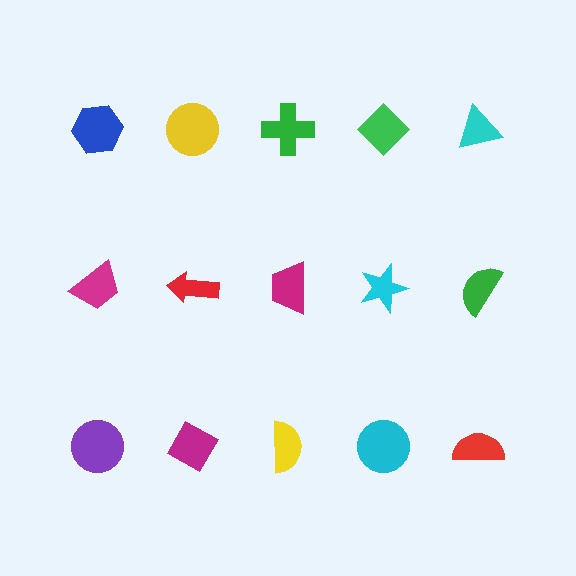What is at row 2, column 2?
A red arrow.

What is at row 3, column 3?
A yellow semicircle.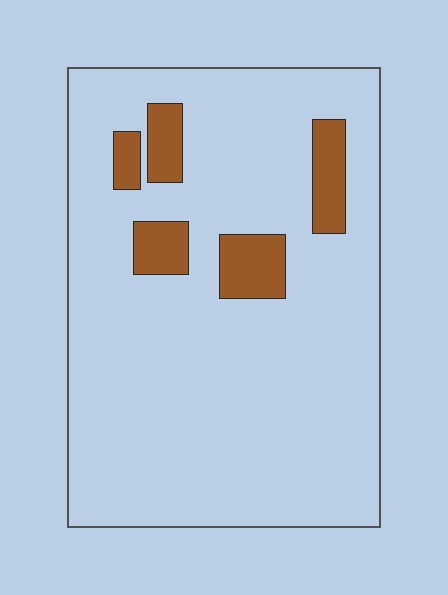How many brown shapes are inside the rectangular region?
5.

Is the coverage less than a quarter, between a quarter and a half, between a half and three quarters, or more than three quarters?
Less than a quarter.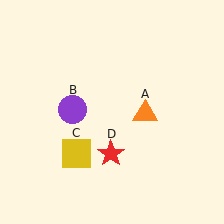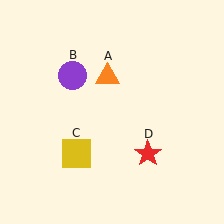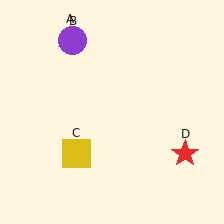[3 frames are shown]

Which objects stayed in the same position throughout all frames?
Yellow square (object C) remained stationary.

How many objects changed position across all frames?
3 objects changed position: orange triangle (object A), purple circle (object B), red star (object D).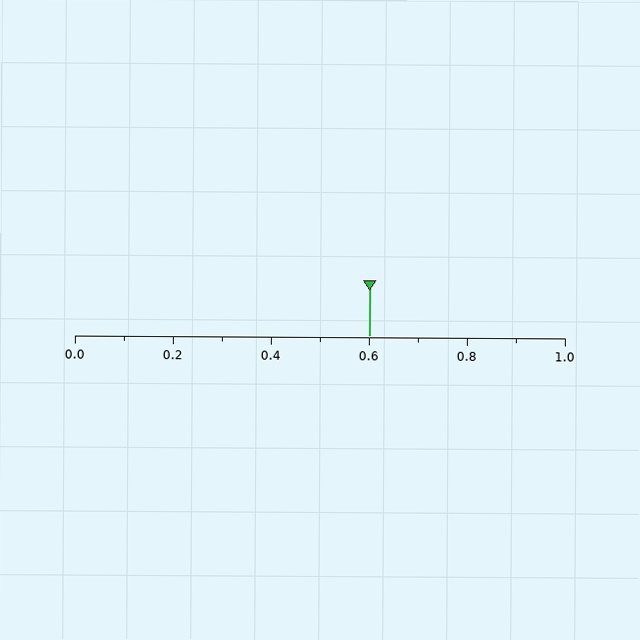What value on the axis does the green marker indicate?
The marker indicates approximately 0.6.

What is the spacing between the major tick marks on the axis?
The major ticks are spaced 0.2 apart.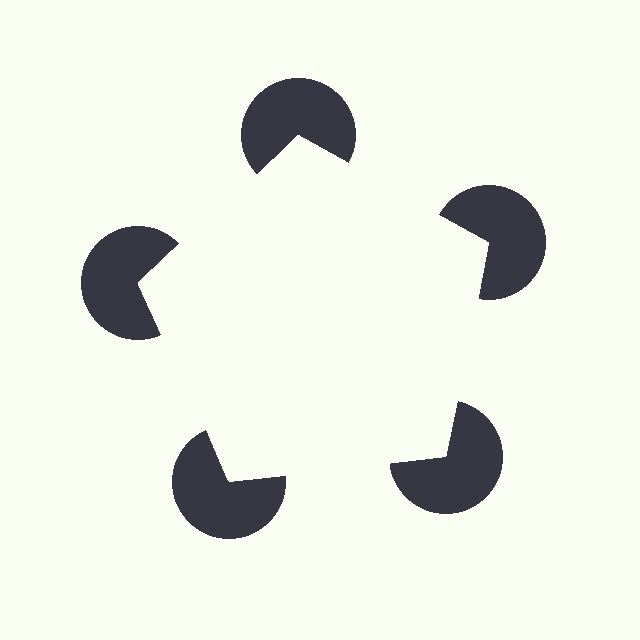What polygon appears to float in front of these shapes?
An illusory pentagon — its edges are inferred from the aligned wedge cuts in the pac-man discs, not physically drawn.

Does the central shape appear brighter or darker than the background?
It typically appears slightly brighter than the background, even though no actual brightness change is drawn.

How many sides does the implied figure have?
5 sides.